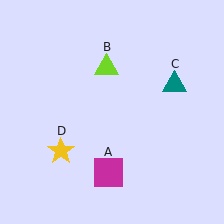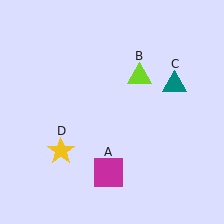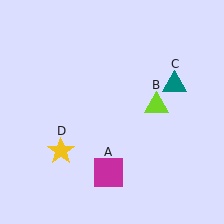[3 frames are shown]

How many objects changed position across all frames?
1 object changed position: lime triangle (object B).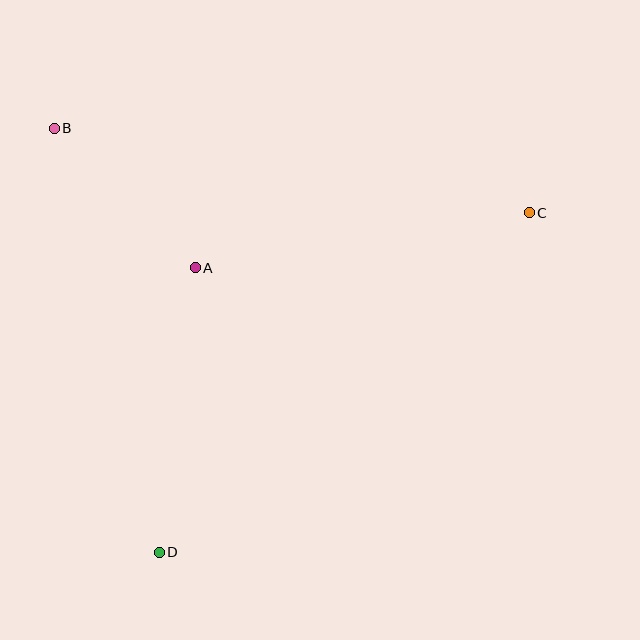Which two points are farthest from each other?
Points C and D are farthest from each other.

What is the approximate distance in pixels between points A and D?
The distance between A and D is approximately 287 pixels.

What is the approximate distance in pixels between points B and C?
The distance between B and C is approximately 482 pixels.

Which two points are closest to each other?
Points A and B are closest to each other.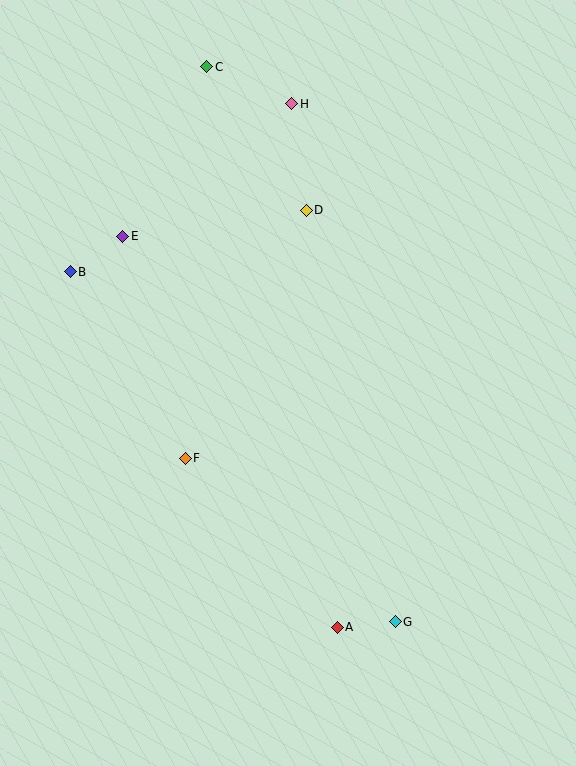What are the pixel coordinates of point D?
Point D is at (306, 210).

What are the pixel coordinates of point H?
Point H is at (292, 104).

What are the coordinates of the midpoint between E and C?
The midpoint between E and C is at (165, 151).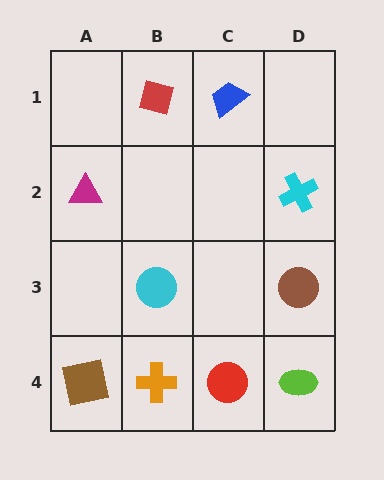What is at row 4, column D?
A lime ellipse.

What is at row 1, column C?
A blue trapezoid.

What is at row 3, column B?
A cyan circle.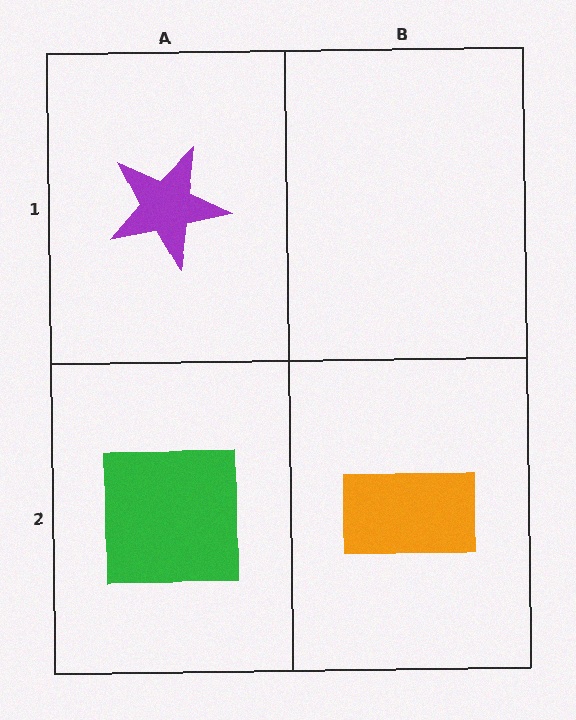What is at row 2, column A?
A green square.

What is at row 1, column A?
A purple star.